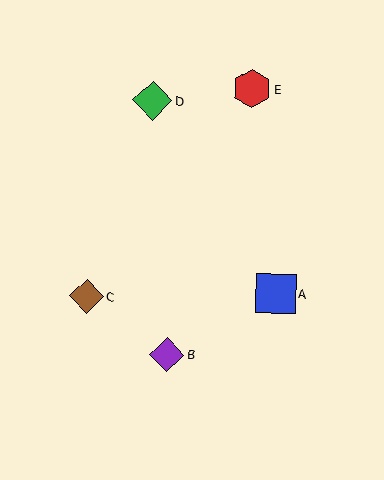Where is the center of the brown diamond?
The center of the brown diamond is at (87, 297).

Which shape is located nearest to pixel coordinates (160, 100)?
The green diamond (labeled D) at (152, 101) is nearest to that location.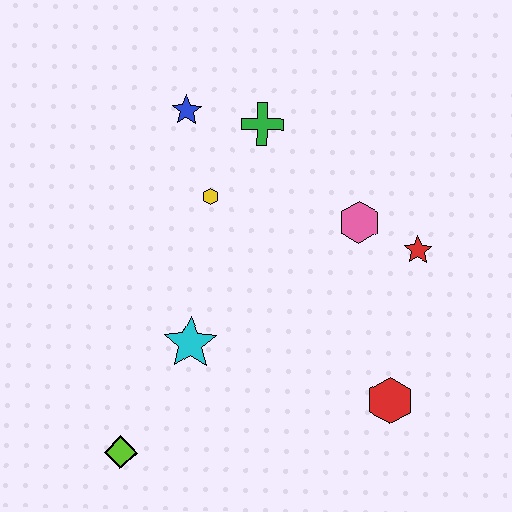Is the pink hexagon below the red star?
No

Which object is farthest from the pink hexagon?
The lime diamond is farthest from the pink hexagon.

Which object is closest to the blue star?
The green cross is closest to the blue star.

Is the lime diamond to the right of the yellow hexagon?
No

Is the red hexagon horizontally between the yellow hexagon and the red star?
Yes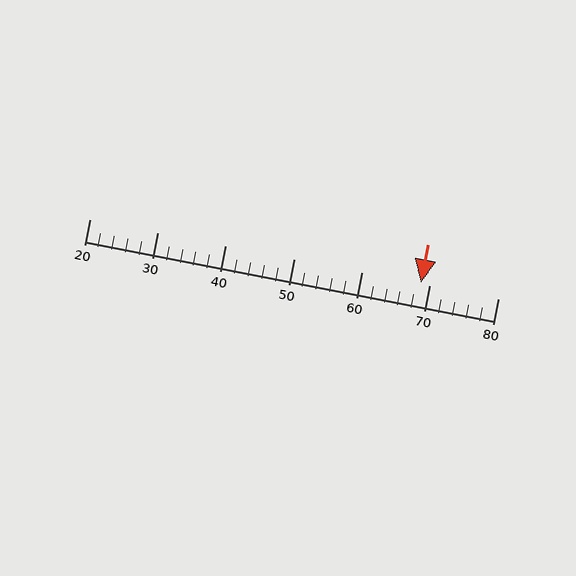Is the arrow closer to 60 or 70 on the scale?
The arrow is closer to 70.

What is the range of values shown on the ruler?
The ruler shows values from 20 to 80.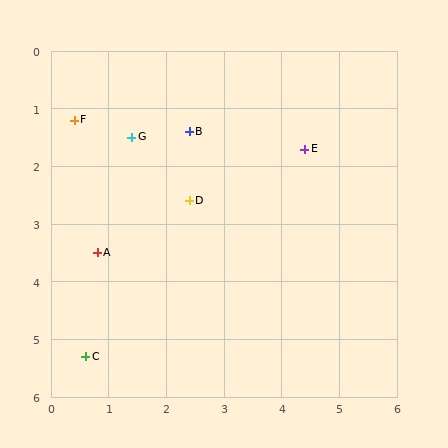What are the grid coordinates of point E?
Point E is at approximately (4.4, 1.7).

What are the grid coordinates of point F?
Point F is at approximately (0.4, 1.2).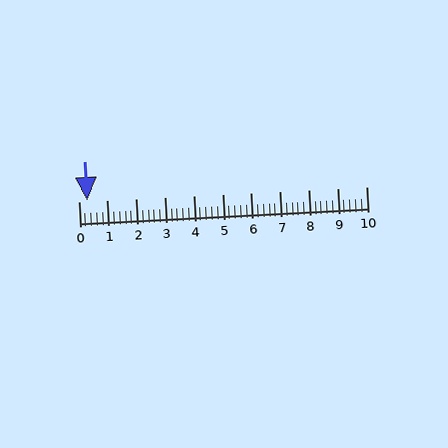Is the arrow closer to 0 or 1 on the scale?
The arrow is closer to 0.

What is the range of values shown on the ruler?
The ruler shows values from 0 to 10.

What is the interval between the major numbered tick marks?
The major tick marks are spaced 1 units apart.